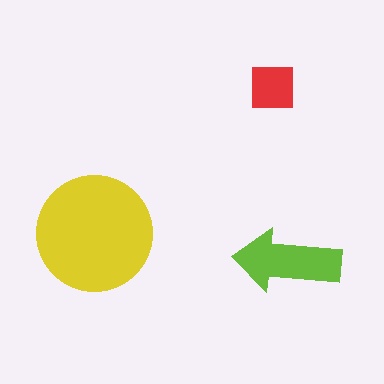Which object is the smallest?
The red square.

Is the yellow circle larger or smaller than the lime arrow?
Larger.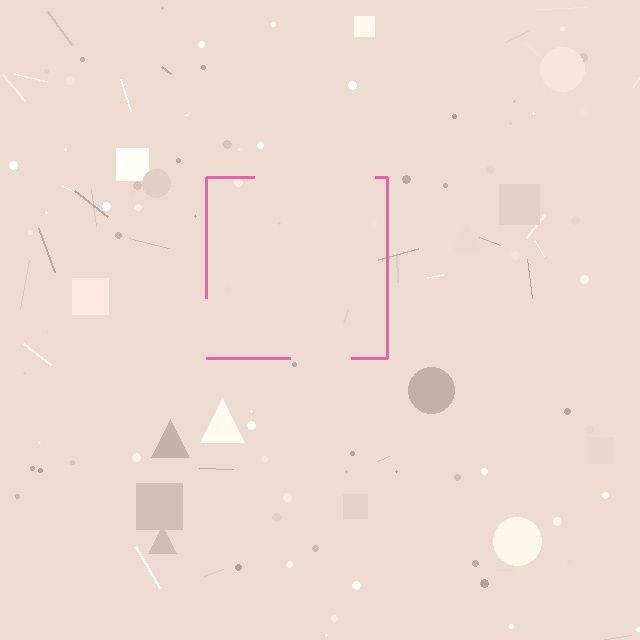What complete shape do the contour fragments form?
The contour fragments form a square.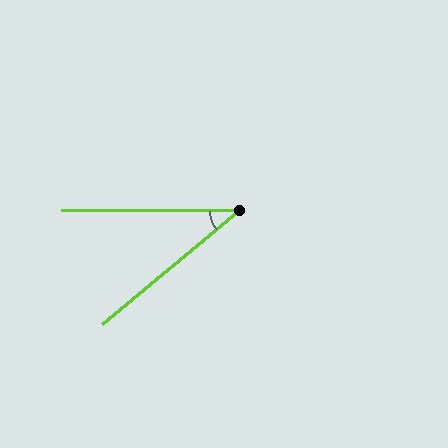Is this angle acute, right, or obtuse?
It is acute.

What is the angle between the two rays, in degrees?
Approximately 40 degrees.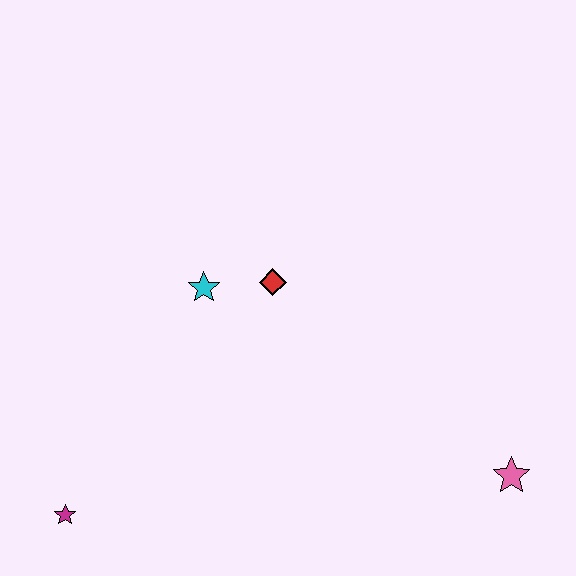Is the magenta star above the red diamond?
No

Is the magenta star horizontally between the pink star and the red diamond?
No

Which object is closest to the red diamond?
The cyan star is closest to the red diamond.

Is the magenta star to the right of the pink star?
No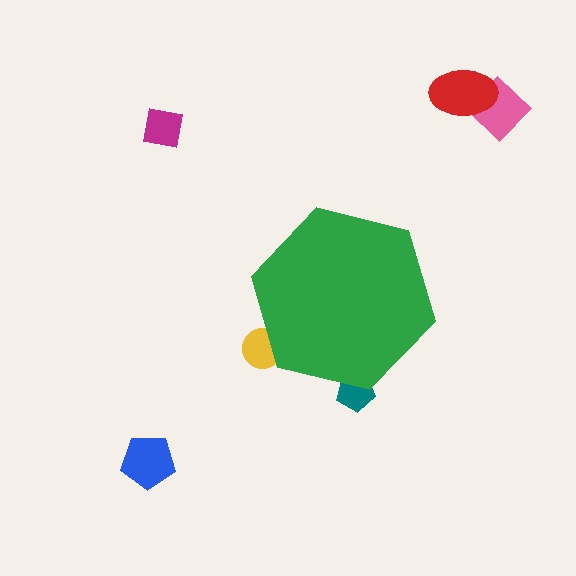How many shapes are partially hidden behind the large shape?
2 shapes are partially hidden.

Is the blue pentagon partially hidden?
No, the blue pentagon is fully visible.